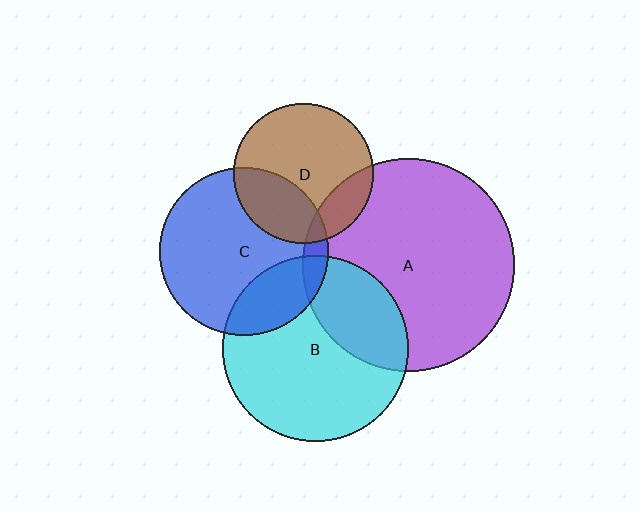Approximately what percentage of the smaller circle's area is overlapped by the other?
Approximately 30%.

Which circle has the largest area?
Circle A (purple).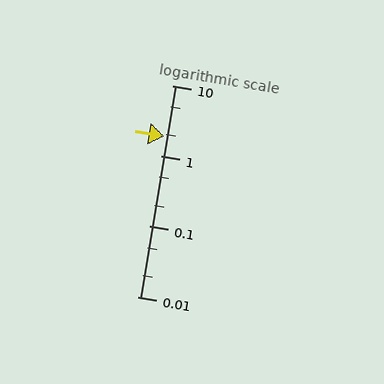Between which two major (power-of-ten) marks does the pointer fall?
The pointer is between 1 and 10.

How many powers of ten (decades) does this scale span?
The scale spans 3 decades, from 0.01 to 10.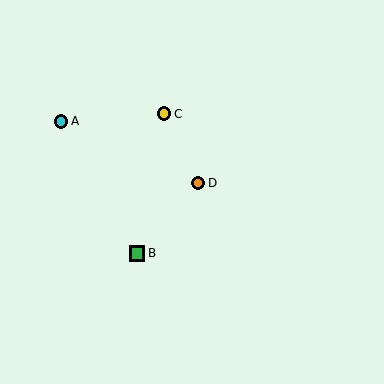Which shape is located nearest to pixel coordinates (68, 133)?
The cyan circle (labeled A) at (61, 121) is nearest to that location.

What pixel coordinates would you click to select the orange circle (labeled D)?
Click at (198, 183) to select the orange circle D.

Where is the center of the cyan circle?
The center of the cyan circle is at (61, 121).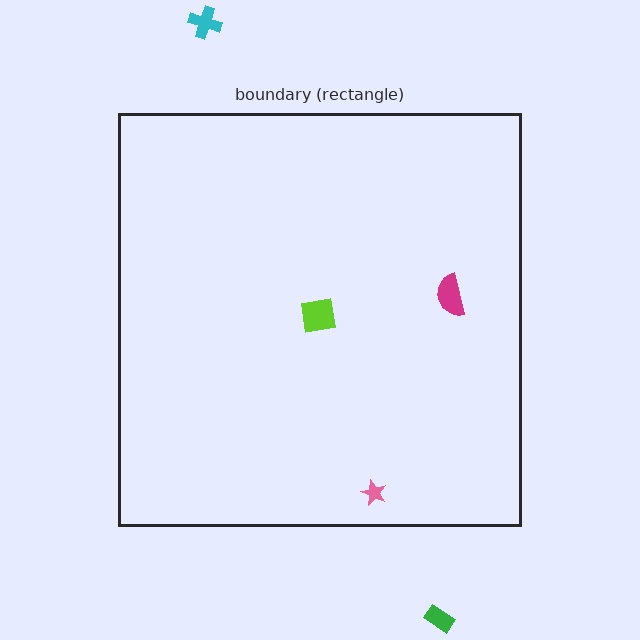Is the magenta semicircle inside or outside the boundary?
Inside.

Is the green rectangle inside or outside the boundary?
Outside.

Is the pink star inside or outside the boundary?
Inside.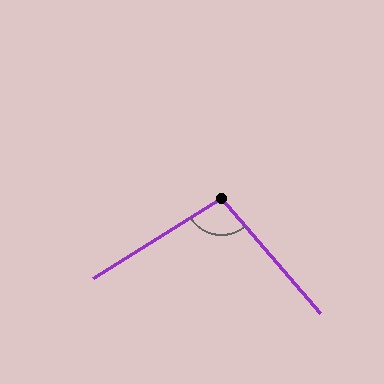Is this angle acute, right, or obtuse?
It is obtuse.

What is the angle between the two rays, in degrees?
Approximately 99 degrees.